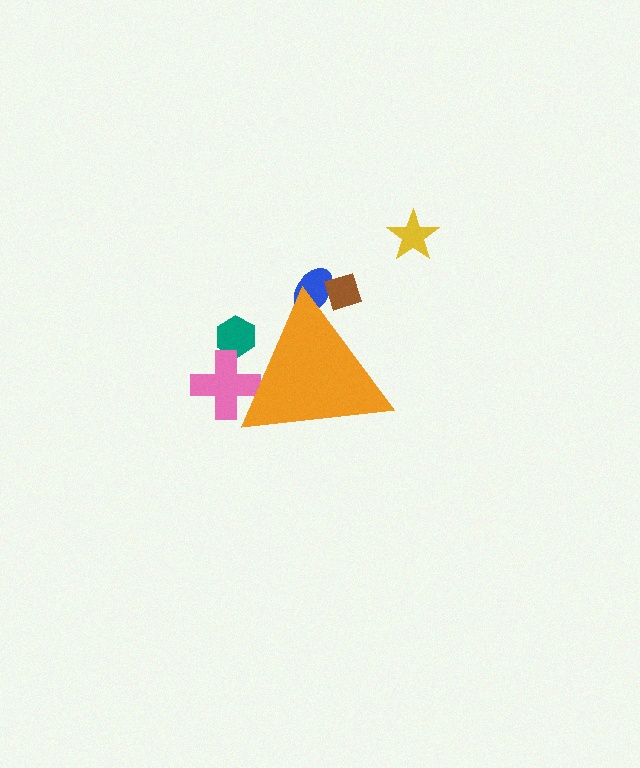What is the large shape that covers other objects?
An orange triangle.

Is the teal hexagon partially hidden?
Yes, the teal hexagon is partially hidden behind the orange triangle.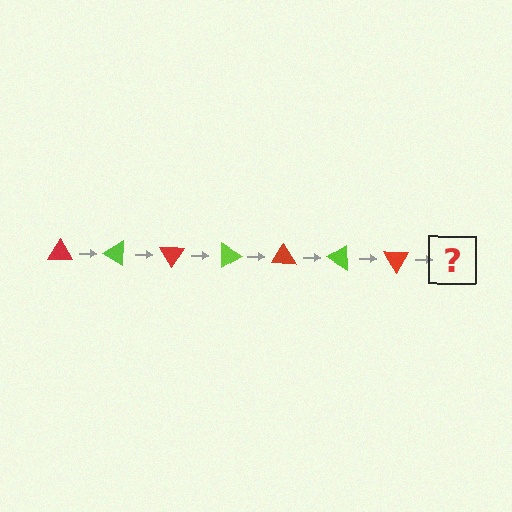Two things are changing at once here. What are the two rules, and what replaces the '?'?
The two rules are that it rotates 30 degrees each step and the color cycles through red and lime. The '?' should be a lime triangle, rotated 210 degrees from the start.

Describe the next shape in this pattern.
It should be a lime triangle, rotated 210 degrees from the start.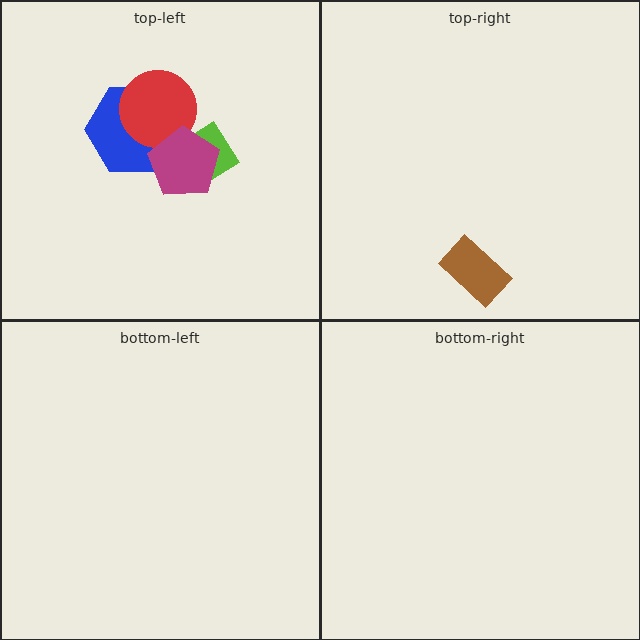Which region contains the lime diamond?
The top-left region.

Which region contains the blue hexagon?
The top-left region.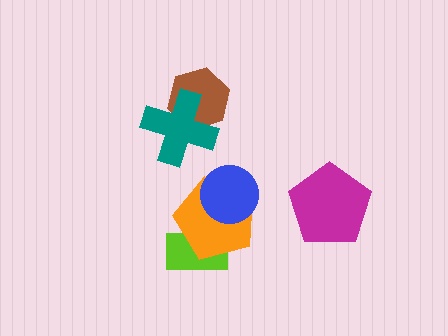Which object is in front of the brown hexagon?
The teal cross is in front of the brown hexagon.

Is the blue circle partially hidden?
No, no other shape covers it.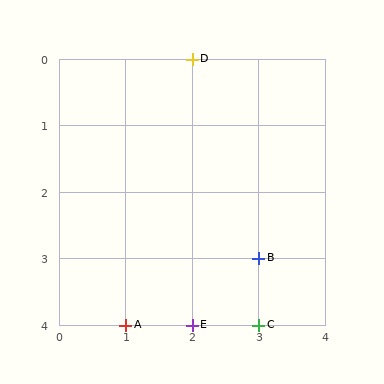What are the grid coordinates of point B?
Point B is at grid coordinates (3, 3).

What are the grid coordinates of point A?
Point A is at grid coordinates (1, 4).